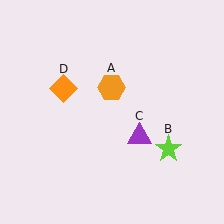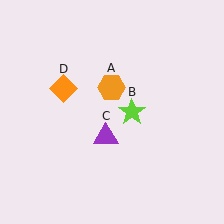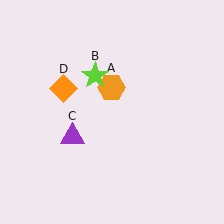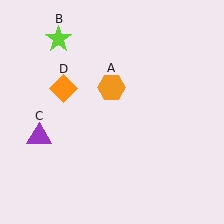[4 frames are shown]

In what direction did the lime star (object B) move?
The lime star (object B) moved up and to the left.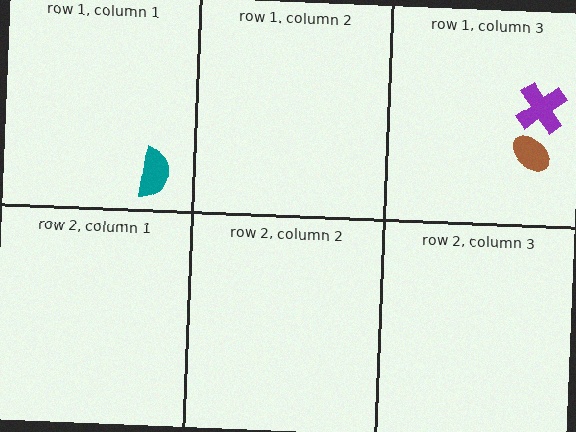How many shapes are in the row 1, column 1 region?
1.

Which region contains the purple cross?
The row 1, column 3 region.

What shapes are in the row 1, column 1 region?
The teal semicircle.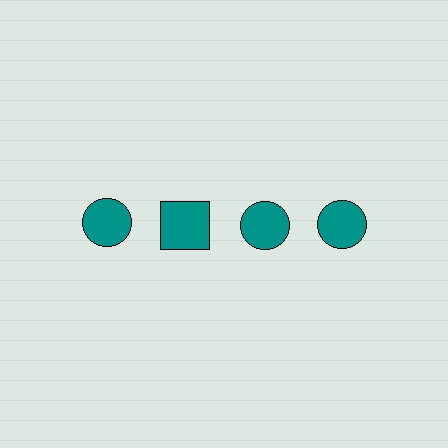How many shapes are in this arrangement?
There are 4 shapes arranged in a grid pattern.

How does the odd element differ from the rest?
It has a different shape: square instead of circle.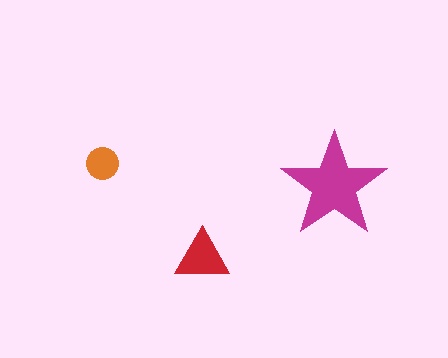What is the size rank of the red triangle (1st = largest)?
2nd.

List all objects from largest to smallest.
The magenta star, the red triangle, the orange circle.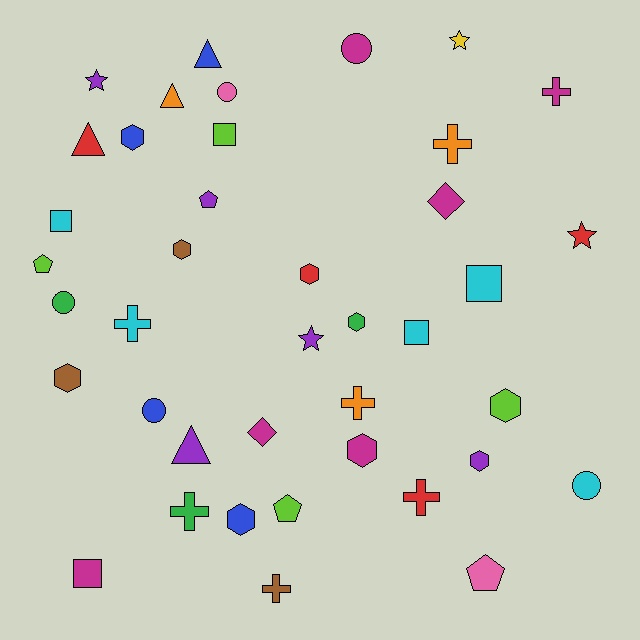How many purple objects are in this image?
There are 5 purple objects.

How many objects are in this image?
There are 40 objects.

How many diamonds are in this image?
There are 2 diamonds.